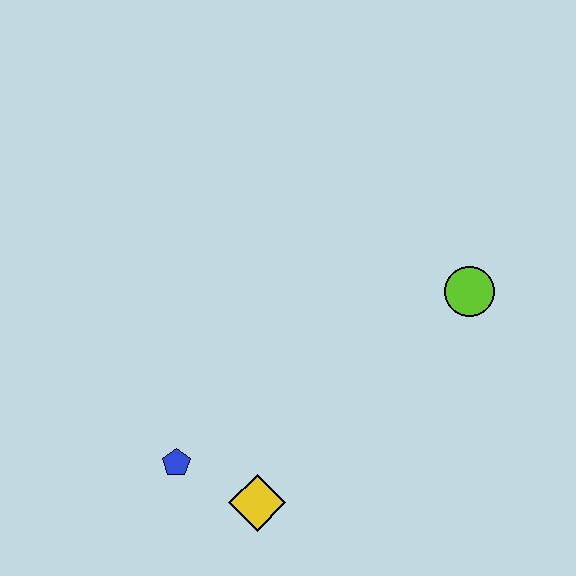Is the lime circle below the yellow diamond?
No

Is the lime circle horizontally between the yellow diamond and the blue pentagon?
No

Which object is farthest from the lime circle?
The blue pentagon is farthest from the lime circle.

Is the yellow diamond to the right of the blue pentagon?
Yes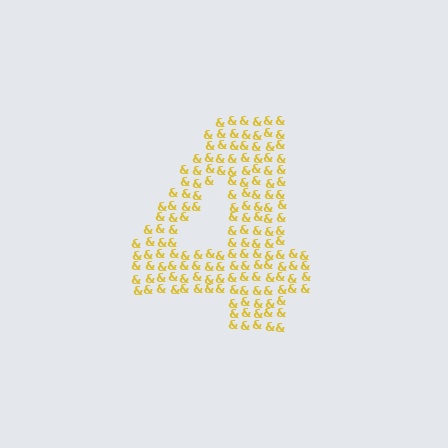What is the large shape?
The large shape is the digit 4.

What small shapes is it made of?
It is made of small ampersands.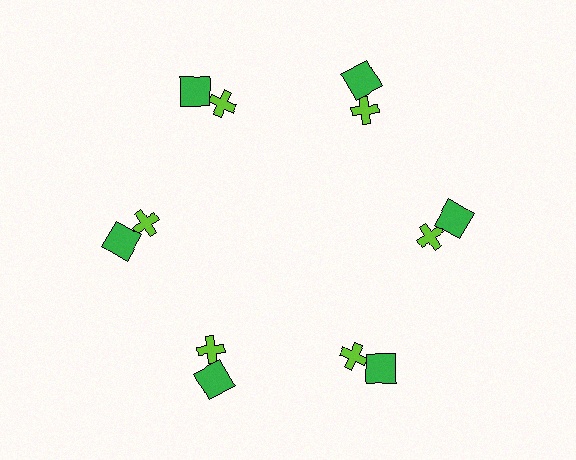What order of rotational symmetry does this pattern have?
This pattern has 6-fold rotational symmetry.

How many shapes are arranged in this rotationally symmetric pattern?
There are 12 shapes, arranged in 6 groups of 2.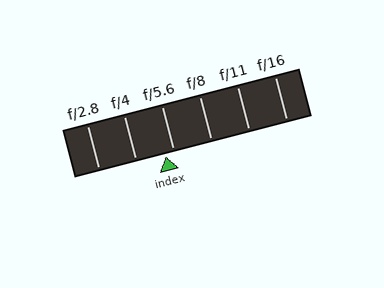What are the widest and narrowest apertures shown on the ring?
The widest aperture shown is f/2.8 and the narrowest is f/16.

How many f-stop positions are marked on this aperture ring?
There are 6 f-stop positions marked.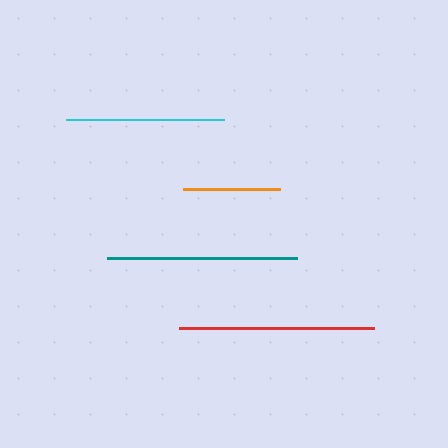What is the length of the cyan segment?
The cyan segment is approximately 158 pixels long.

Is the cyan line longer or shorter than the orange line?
The cyan line is longer than the orange line.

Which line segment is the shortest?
The orange line is the shortest at approximately 98 pixels.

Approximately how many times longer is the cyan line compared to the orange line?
The cyan line is approximately 1.6 times the length of the orange line.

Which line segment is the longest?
The red line is the longest at approximately 195 pixels.